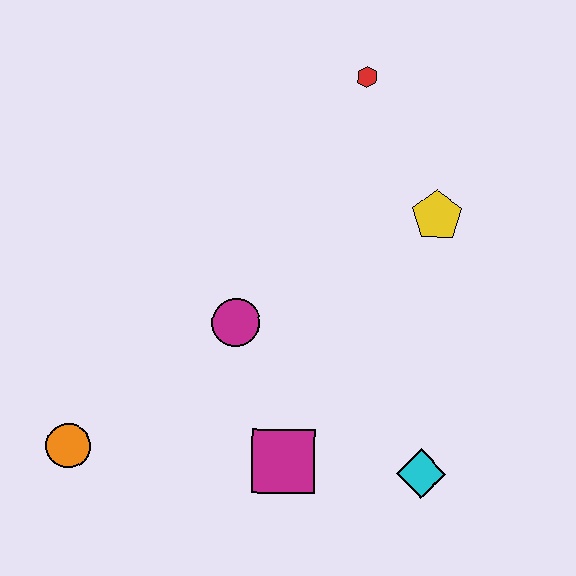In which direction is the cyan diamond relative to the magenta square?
The cyan diamond is to the right of the magenta square.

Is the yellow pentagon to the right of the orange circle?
Yes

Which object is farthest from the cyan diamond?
The red hexagon is farthest from the cyan diamond.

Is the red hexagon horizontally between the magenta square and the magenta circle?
No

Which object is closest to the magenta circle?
The magenta square is closest to the magenta circle.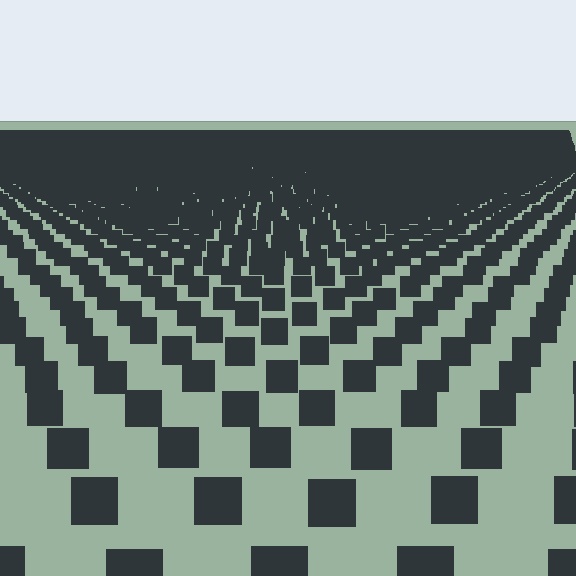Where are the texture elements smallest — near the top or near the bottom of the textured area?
Near the top.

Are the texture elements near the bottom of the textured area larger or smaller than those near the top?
Larger. Near the bottom, elements are closer to the viewer and appear at a bigger on-screen size.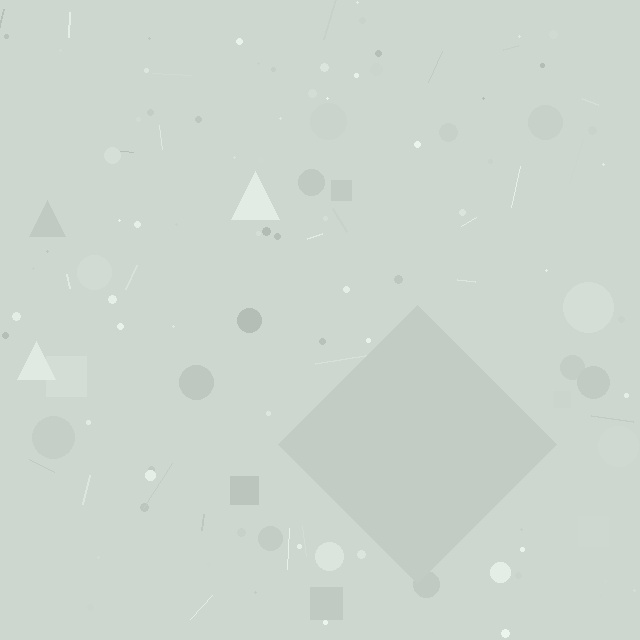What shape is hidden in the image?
A diamond is hidden in the image.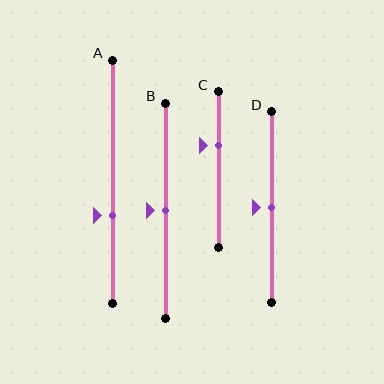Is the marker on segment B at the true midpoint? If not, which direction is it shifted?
Yes, the marker on segment B is at the true midpoint.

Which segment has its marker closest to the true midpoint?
Segment B has its marker closest to the true midpoint.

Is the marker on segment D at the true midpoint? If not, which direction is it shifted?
Yes, the marker on segment D is at the true midpoint.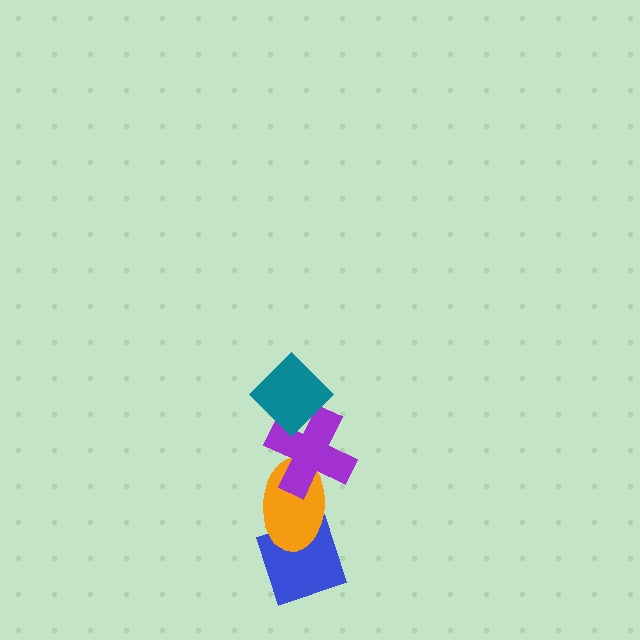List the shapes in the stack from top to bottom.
From top to bottom: the teal diamond, the purple cross, the orange ellipse, the blue diamond.